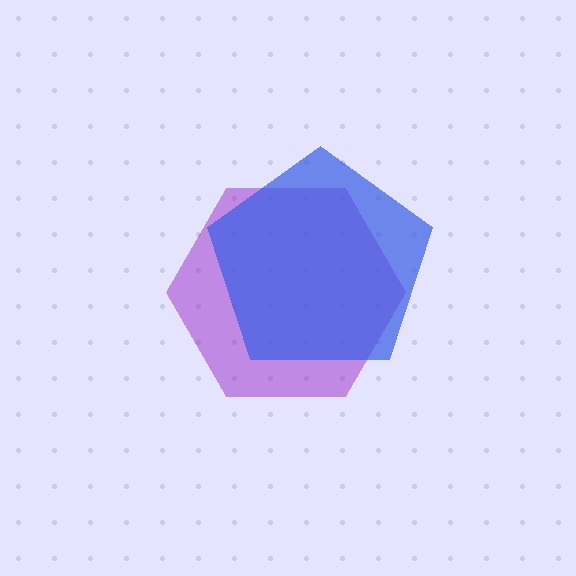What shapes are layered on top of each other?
The layered shapes are: a purple hexagon, a blue pentagon.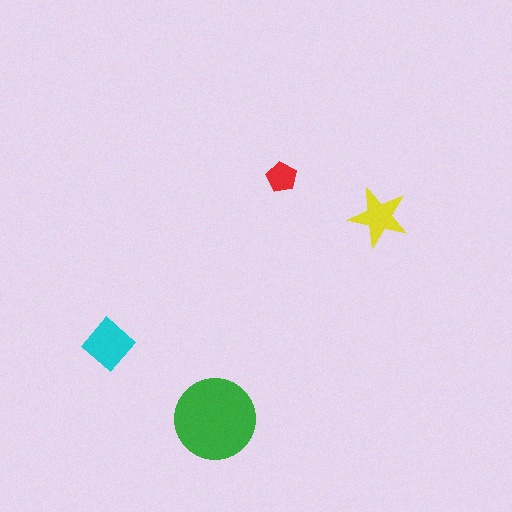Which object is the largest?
The green circle.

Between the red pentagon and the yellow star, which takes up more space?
The yellow star.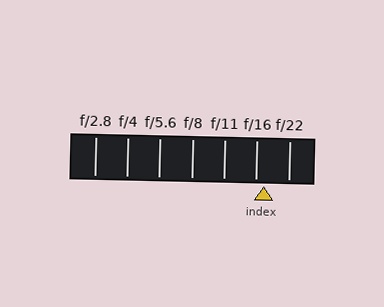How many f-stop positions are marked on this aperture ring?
There are 7 f-stop positions marked.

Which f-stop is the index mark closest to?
The index mark is closest to f/16.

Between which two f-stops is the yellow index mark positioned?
The index mark is between f/16 and f/22.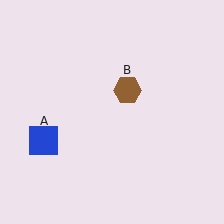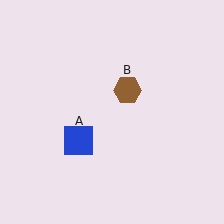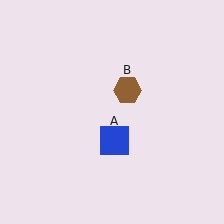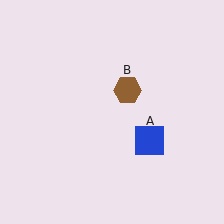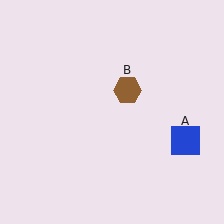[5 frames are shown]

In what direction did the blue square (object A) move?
The blue square (object A) moved right.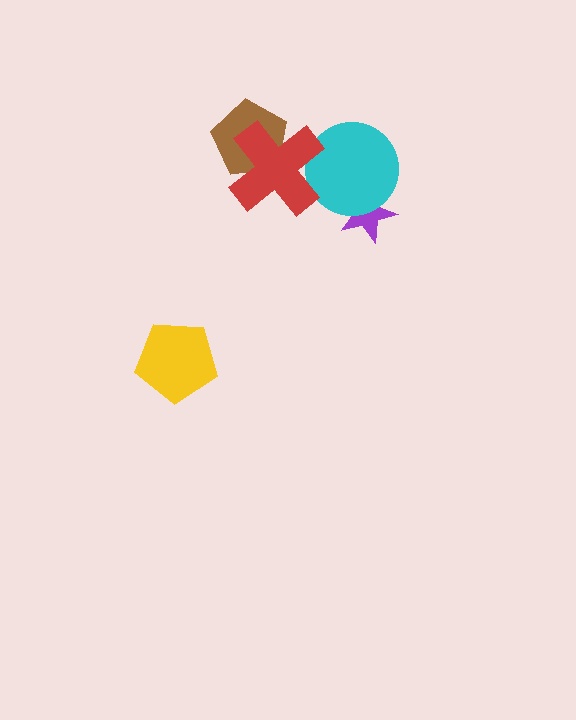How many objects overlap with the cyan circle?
2 objects overlap with the cyan circle.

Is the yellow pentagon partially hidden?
No, no other shape covers it.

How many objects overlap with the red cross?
2 objects overlap with the red cross.